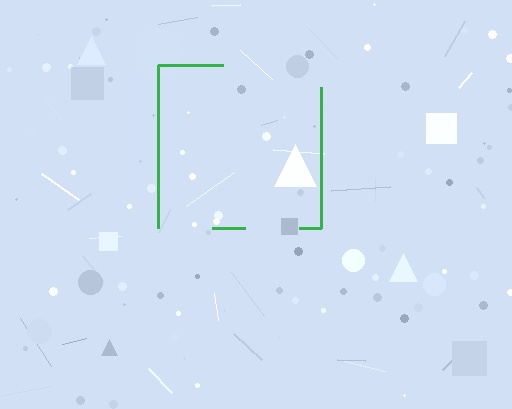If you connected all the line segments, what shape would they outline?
They would outline a square.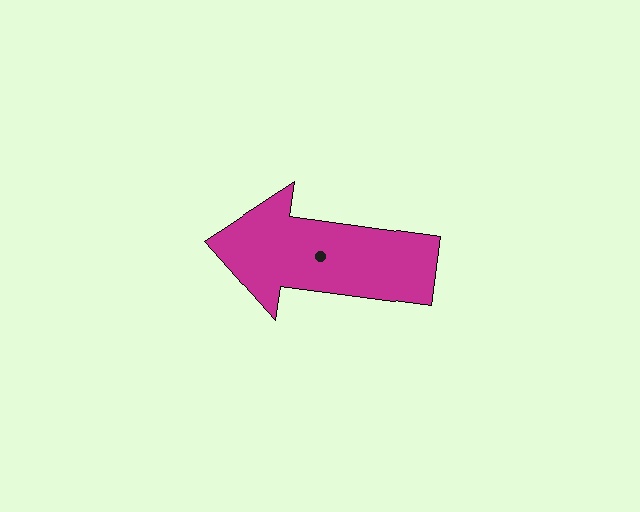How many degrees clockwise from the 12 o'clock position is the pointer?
Approximately 278 degrees.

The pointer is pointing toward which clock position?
Roughly 9 o'clock.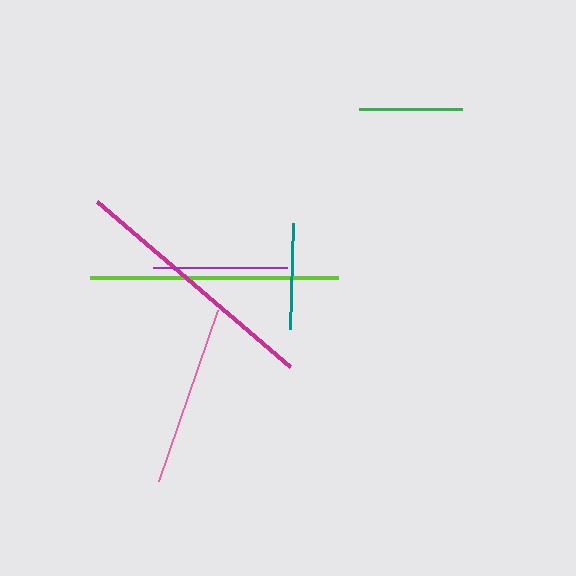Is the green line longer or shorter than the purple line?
The purple line is longer than the green line.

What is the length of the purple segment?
The purple segment is approximately 135 pixels long.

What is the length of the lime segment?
The lime segment is approximately 249 pixels long.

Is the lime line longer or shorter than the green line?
The lime line is longer than the green line.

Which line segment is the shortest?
The green line is the shortest at approximately 104 pixels.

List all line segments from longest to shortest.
From longest to shortest: magenta, lime, pink, purple, teal, green.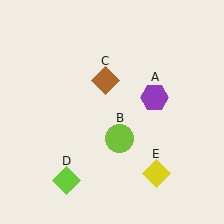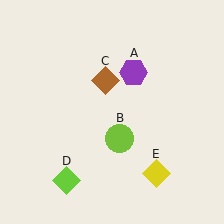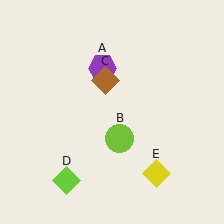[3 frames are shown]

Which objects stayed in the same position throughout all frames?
Lime circle (object B) and brown diamond (object C) and lime diamond (object D) and yellow diamond (object E) remained stationary.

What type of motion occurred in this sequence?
The purple hexagon (object A) rotated counterclockwise around the center of the scene.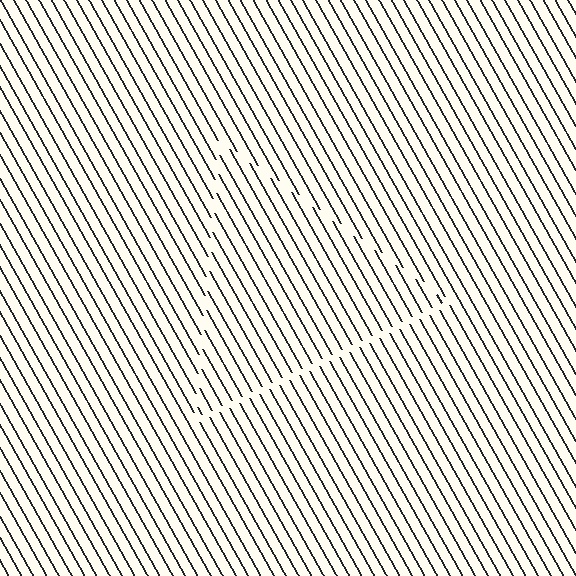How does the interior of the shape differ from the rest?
The interior of the shape contains the same grating, shifted by half a period — the contour is defined by the phase discontinuity where line-ends from the inner and outer gratings abut.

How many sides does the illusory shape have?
3 sides — the line-ends trace a triangle.